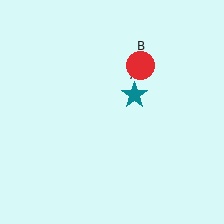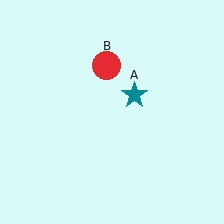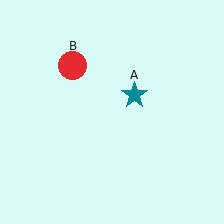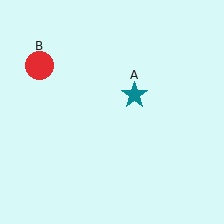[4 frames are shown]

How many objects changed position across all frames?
1 object changed position: red circle (object B).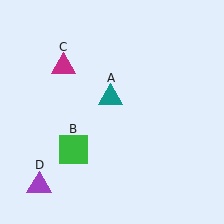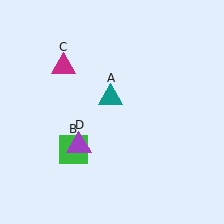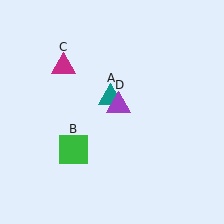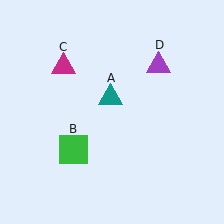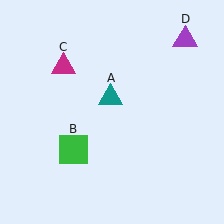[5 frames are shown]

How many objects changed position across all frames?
1 object changed position: purple triangle (object D).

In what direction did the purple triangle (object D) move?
The purple triangle (object D) moved up and to the right.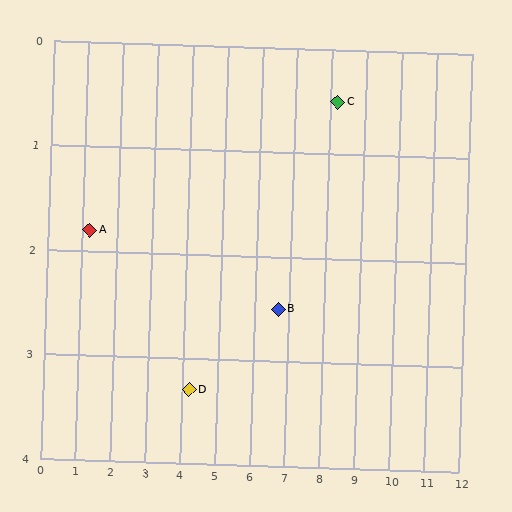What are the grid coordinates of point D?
Point D is at approximately (4.2, 3.3).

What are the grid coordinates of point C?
Point C is at approximately (8.2, 0.5).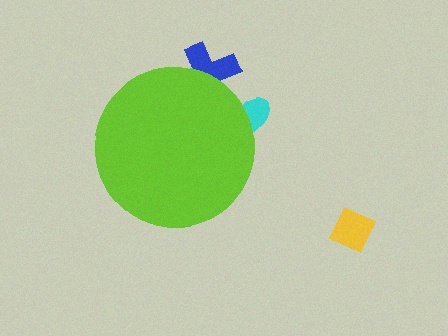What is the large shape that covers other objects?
A lime circle.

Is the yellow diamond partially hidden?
No, the yellow diamond is fully visible.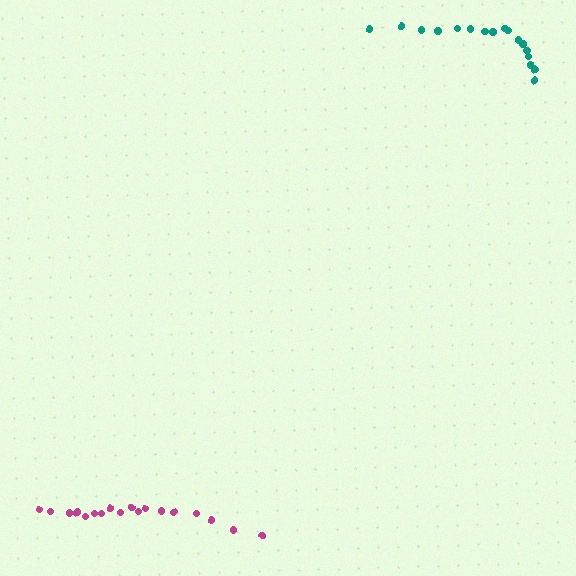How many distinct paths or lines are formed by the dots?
There are 2 distinct paths.